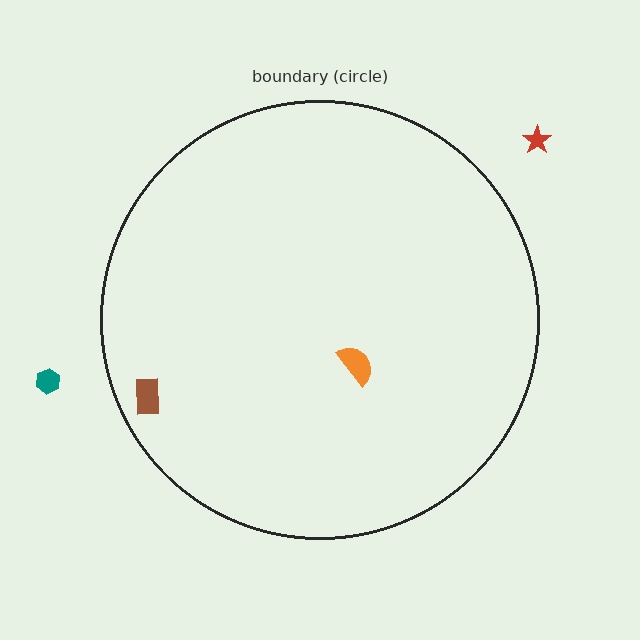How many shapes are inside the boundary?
2 inside, 2 outside.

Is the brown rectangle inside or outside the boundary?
Inside.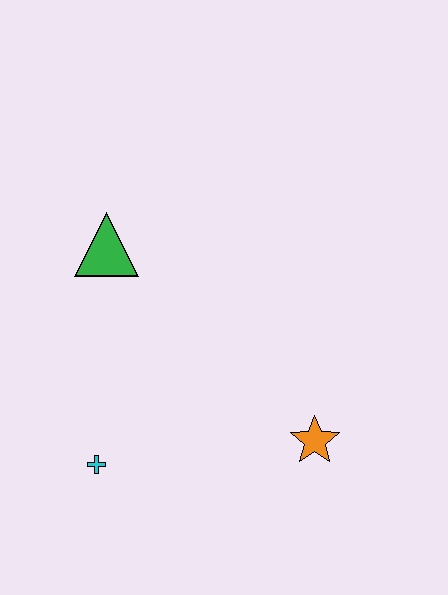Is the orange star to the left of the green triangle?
No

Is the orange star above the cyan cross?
Yes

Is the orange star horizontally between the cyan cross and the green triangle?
No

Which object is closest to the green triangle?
The cyan cross is closest to the green triangle.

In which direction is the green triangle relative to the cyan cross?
The green triangle is above the cyan cross.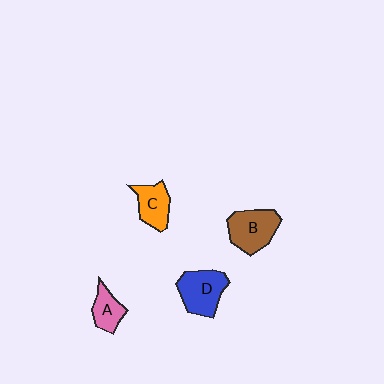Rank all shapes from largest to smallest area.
From largest to smallest: D (blue), B (brown), C (orange), A (pink).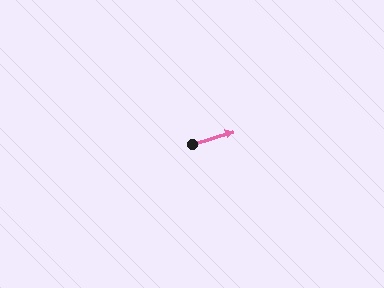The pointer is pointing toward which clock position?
Roughly 2 o'clock.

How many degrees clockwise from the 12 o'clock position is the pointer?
Approximately 73 degrees.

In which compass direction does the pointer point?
East.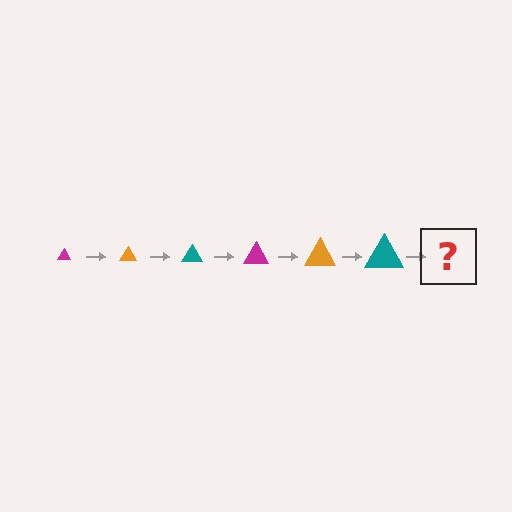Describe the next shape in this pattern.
It should be a magenta triangle, larger than the previous one.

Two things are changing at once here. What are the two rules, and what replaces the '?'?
The two rules are that the triangle grows larger each step and the color cycles through magenta, orange, and teal. The '?' should be a magenta triangle, larger than the previous one.